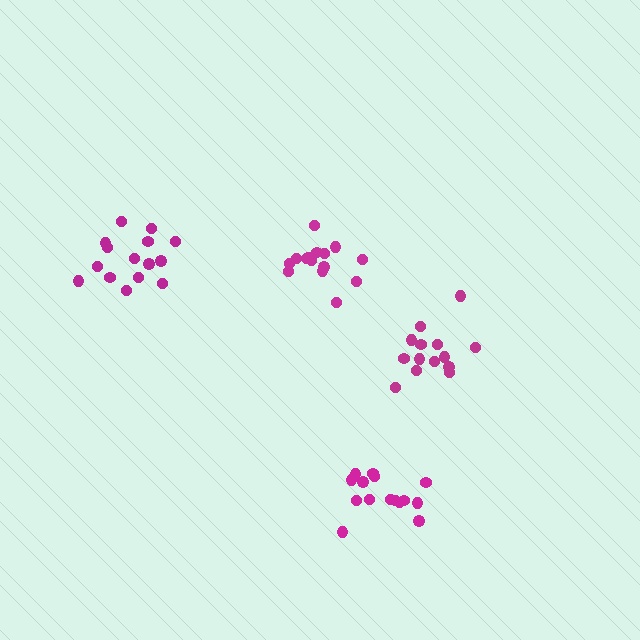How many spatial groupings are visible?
There are 4 spatial groupings.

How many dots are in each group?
Group 1: 15 dots, Group 2: 15 dots, Group 3: 14 dots, Group 4: 15 dots (59 total).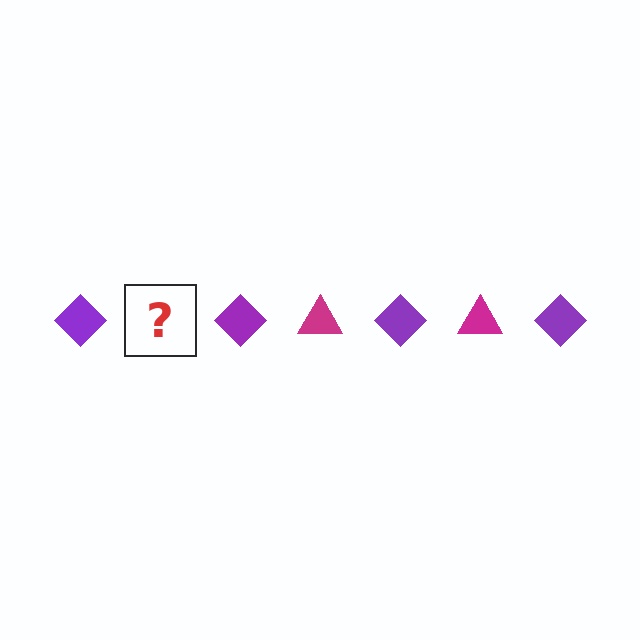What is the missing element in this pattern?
The missing element is a magenta triangle.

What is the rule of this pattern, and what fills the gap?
The rule is that the pattern alternates between purple diamond and magenta triangle. The gap should be filled with a magenta triangle.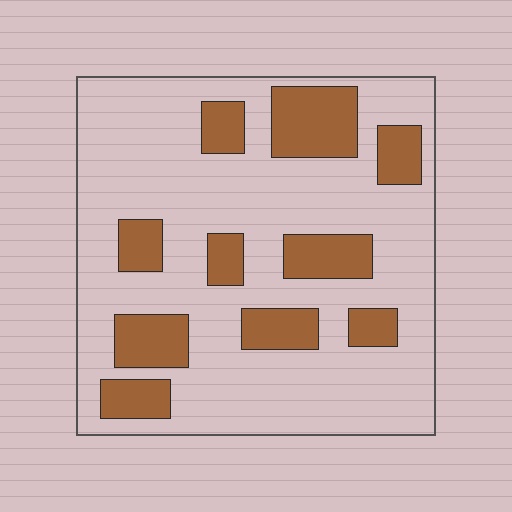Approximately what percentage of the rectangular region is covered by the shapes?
Approximately 25%.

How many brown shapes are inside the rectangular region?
10.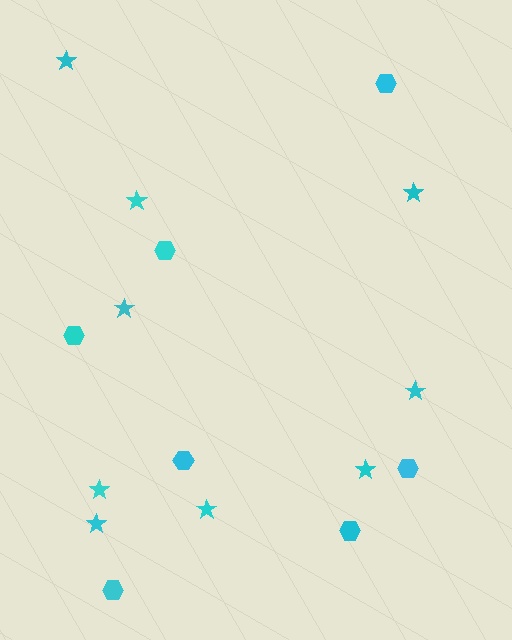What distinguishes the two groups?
There are 2 groups: one group of hexagons (7) and one group of stars (9).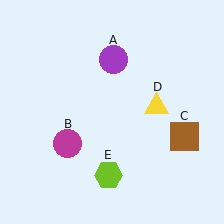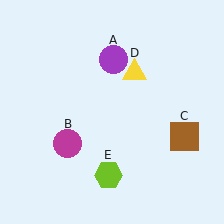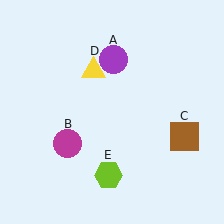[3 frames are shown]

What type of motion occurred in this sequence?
The yellow triangle (object D) rotated counterclockwise around the center of the scene.